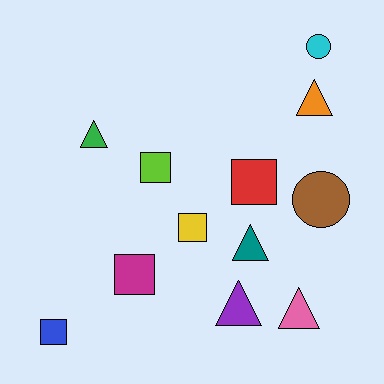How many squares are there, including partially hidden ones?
There are 5 squares.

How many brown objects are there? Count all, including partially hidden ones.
There is 1 brown object.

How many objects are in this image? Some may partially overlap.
There are 12 objects.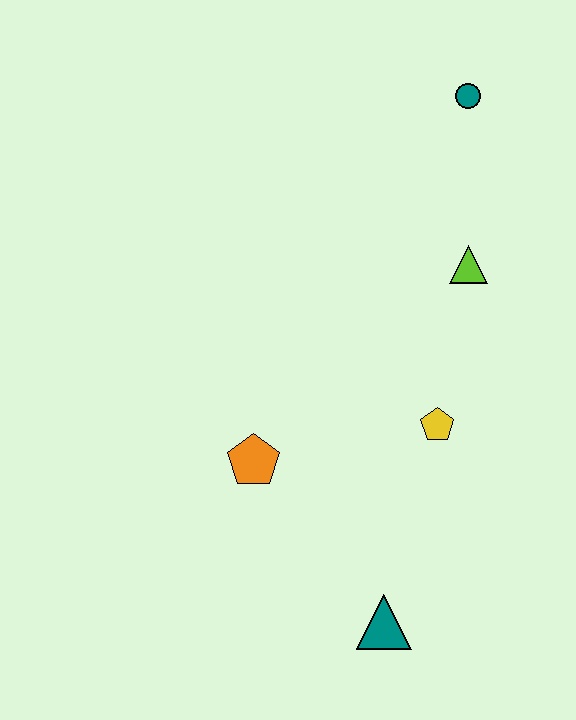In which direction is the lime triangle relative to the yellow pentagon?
The lime triangle is above the yellow pentagon.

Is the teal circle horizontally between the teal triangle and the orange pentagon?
No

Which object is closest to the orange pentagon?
The yellow pentagon is closest to the orange pentagon.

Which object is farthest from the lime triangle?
The teal triangle is farthest from the lime triangle.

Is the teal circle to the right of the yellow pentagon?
Yes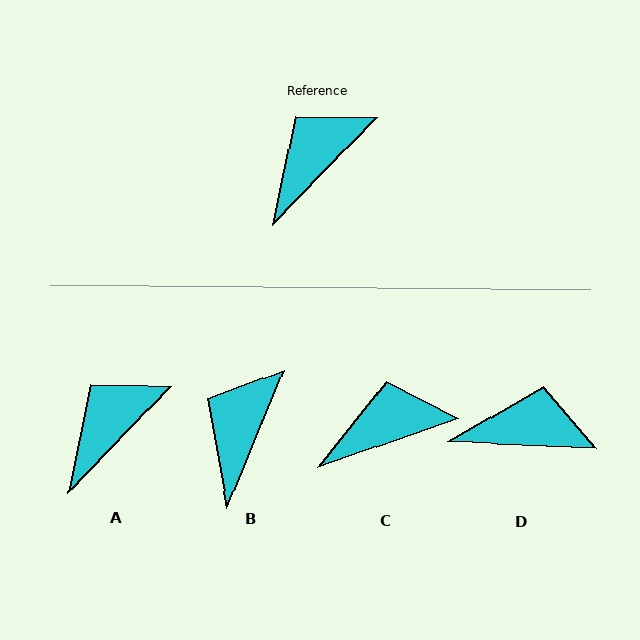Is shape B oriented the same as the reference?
No, it is off by about 22 degrees.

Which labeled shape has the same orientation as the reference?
A.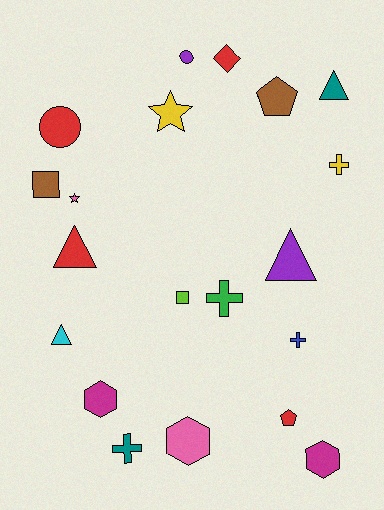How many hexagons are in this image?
There are 3 hexagons.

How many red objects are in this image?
There are 4 red objects.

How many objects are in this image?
There are 20 objects.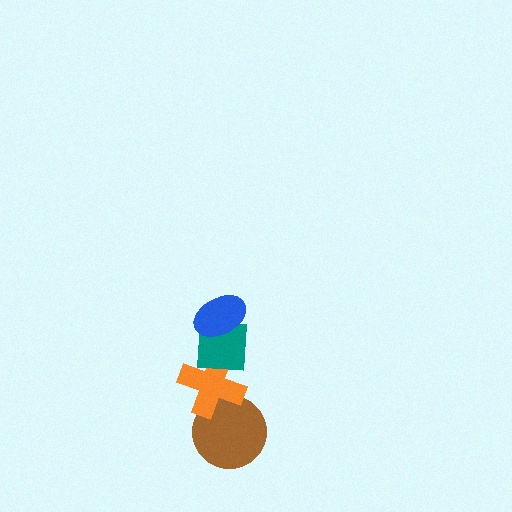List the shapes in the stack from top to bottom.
From top to bottom: the blue ellipse, the teal square, the orange cross, the brown circle.